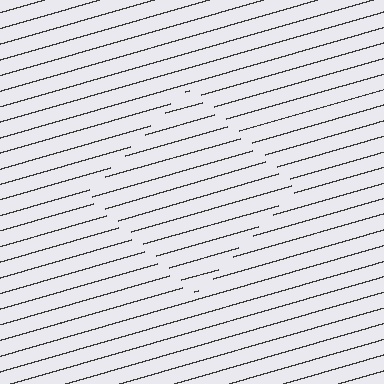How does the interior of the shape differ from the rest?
The interior of the shape contains the same grating, shifted by half a period — the contour is defined by the phase discontinuity where line-ends from the inner and outer gratings abut.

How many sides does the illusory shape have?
4 sides — the line-ends trace a square.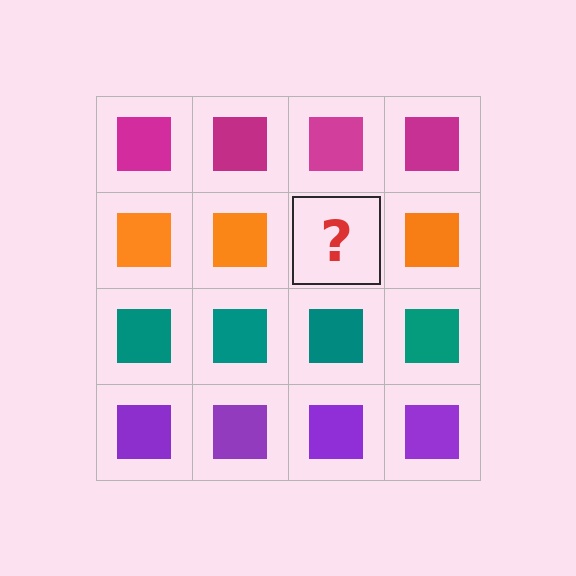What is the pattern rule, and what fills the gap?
The rule is that each row has a consistent color. The gap should be filled with an orange square.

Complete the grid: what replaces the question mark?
The question mark should be replaced with an orange square.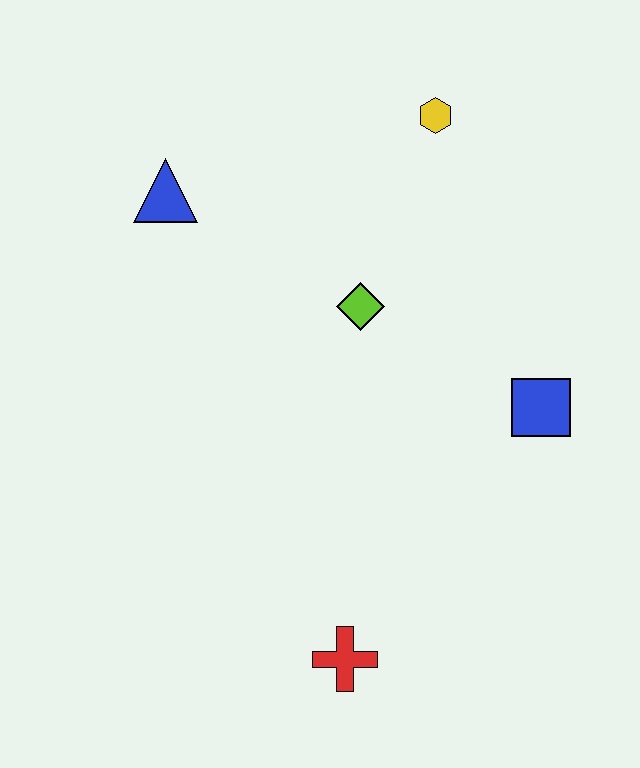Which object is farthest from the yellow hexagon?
The red cross is farthest from the yellow hexagon.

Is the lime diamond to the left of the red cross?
No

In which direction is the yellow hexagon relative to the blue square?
The yellow hexagon is above the blue square.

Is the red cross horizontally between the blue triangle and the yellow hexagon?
Yes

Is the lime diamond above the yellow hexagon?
No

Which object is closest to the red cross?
The blue square is closest to the red cross.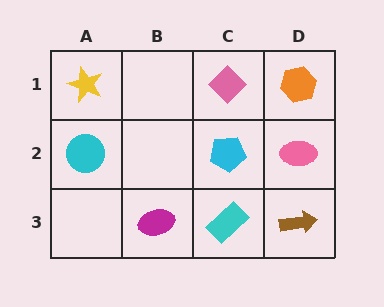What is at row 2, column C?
A cyan pentagon.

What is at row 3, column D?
A brown arrow.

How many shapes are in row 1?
3 shapes.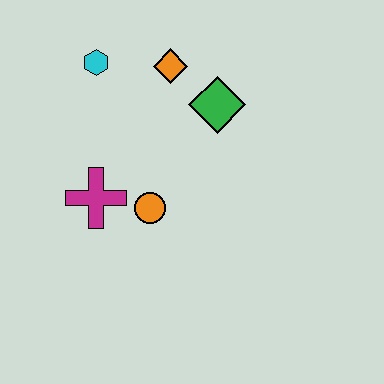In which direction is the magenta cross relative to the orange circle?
The magenta cross is to the left of the orange circle.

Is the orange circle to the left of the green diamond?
Yes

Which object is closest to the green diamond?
The orange diamond is closest to the green diamond.